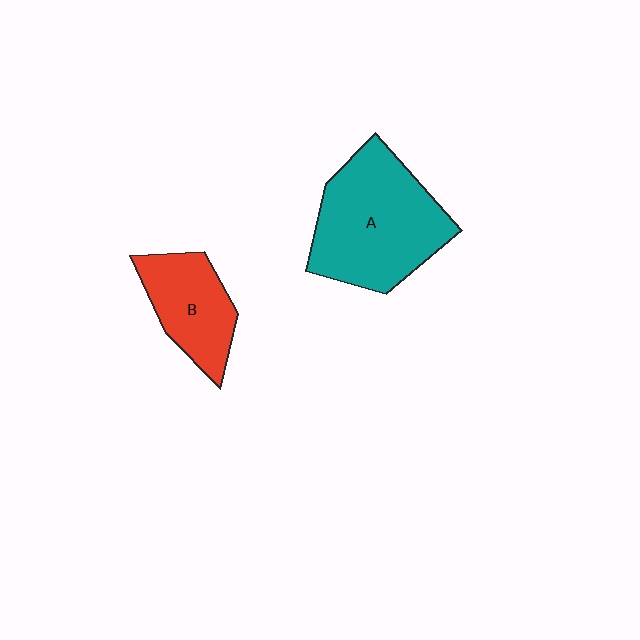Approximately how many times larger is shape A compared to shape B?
Approximately 1.8 times.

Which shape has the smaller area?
Shape B (red).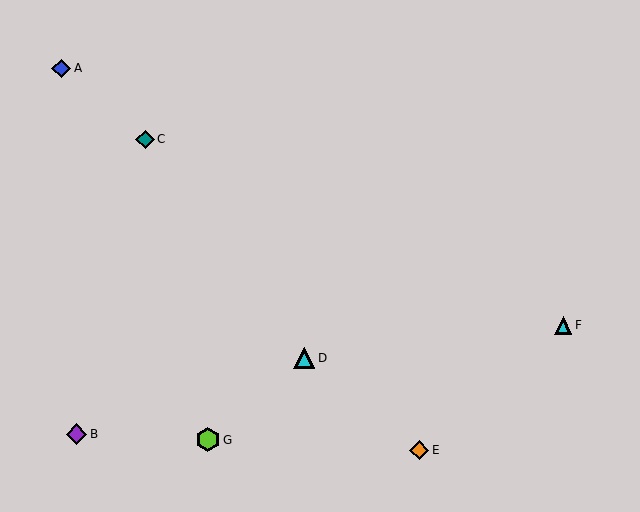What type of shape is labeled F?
Shape F is a cyan triangle.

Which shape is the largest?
The lime hexagon (labeled G) is the largest.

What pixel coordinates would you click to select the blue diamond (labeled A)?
Click at (61, 68) to select the blue diamond A.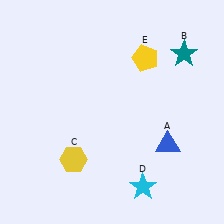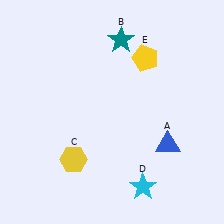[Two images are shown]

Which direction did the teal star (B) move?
The teal star (B) moved left.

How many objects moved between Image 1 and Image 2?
1 object moved between the two images.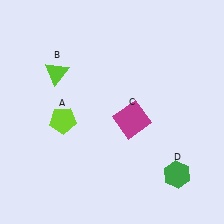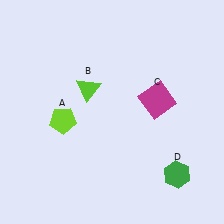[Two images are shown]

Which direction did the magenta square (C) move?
The magenta square (C) moved right.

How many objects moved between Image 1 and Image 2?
2 objects moved between the two images.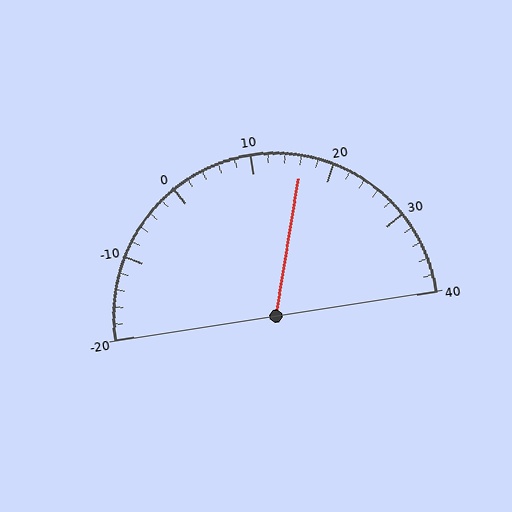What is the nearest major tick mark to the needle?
The nearest major tick mark is 20.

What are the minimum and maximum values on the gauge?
The gauge ranges from -20 to 40.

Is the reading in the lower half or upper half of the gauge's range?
The reading is in the upper half of the range (-20 to 40).